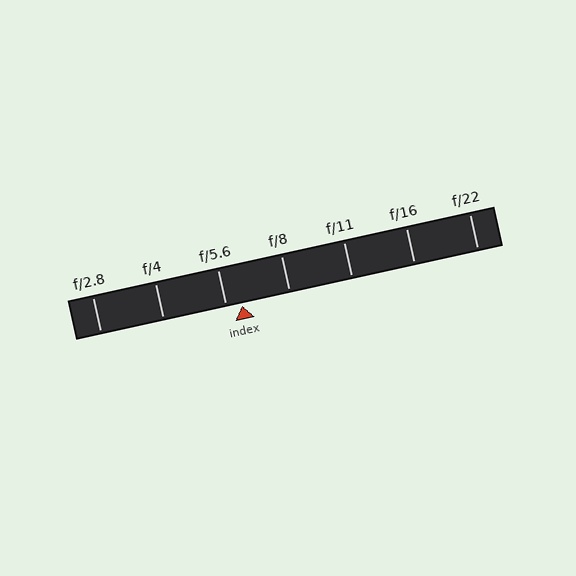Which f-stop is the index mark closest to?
The index mark is closest to f/5.6.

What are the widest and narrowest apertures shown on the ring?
The widest aperture shown is f/2.8 and the narrowest is f/22.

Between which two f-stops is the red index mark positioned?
The index mark is between f/5.6 and f/8.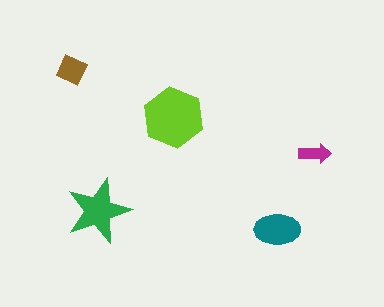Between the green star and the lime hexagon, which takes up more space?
The lime hexagon.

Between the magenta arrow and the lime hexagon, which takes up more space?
The lime hexagon.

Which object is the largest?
The lime hexagon.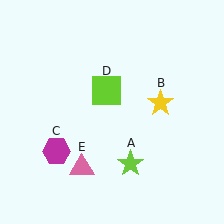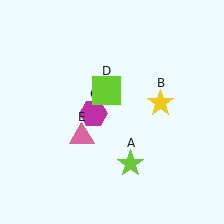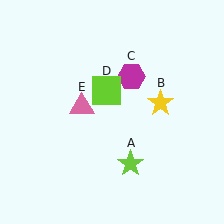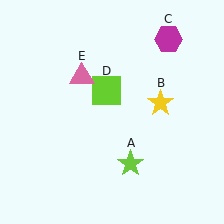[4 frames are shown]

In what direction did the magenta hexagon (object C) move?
The magenta hexagon (object C) moved up and to the right.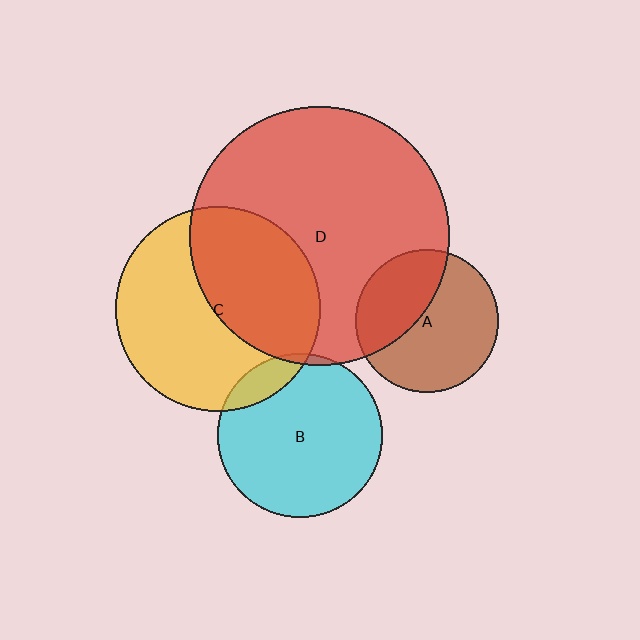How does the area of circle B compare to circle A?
Approximately 1.3 times.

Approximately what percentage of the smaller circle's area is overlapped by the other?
Approximately 45%.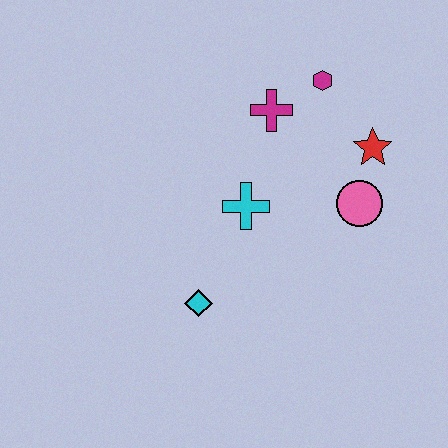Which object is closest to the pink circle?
The red star is closest to the pink circle.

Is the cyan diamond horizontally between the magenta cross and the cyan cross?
No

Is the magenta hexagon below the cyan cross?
No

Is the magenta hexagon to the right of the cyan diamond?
Yes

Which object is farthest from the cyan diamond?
The magenta hexagon is farthest from the cyan diamond.